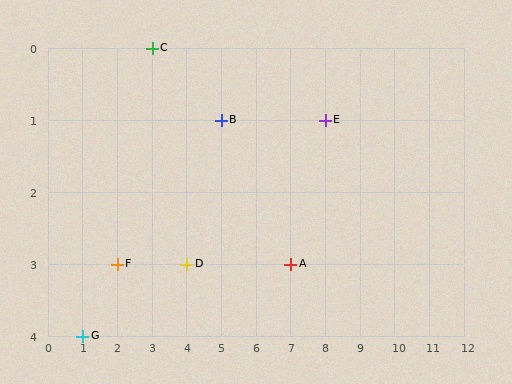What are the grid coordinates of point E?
Point E is at grid coordinates (8, 1).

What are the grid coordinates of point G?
Point G is at grid coordinates (1, 4).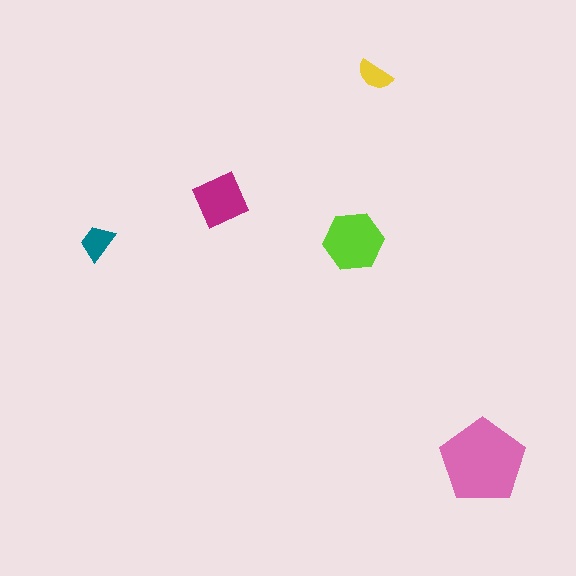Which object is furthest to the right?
The pink pentagon is rightmost.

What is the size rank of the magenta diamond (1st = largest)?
3rd.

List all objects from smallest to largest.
The yellow semicircle, the teal trapezoid, the magenta diamond, the lime hexagon, the pink pentagon.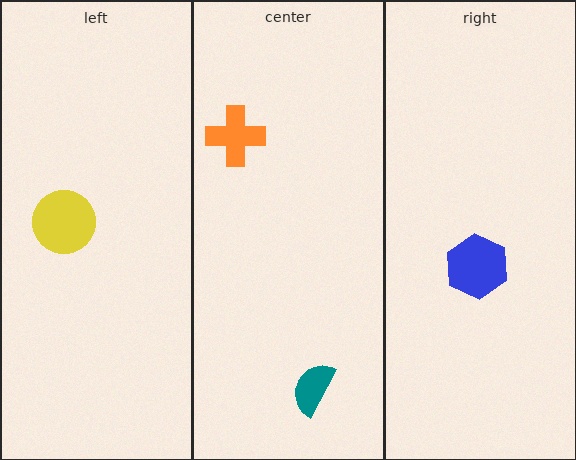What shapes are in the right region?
The blue hexagon.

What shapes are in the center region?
The teal semicircle, the orange cross.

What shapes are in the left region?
The yellow circle.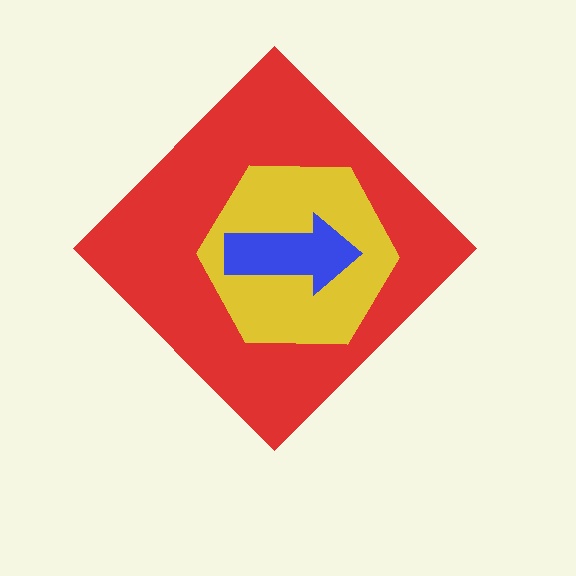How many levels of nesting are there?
3.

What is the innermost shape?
The blue arrow.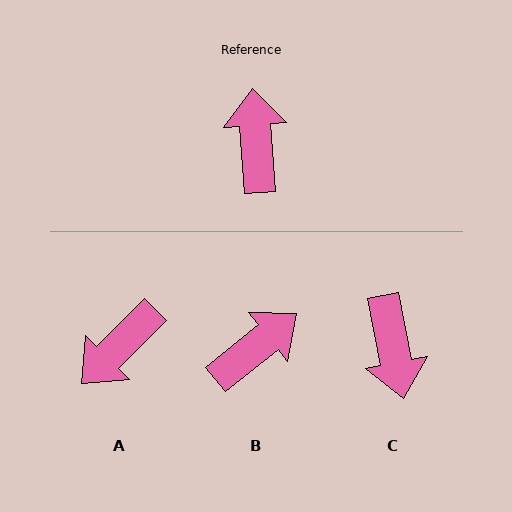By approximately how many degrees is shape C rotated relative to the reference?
Approximately 173 degrees clockwise.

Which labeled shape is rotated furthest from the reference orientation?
C, about 173 degrees away.